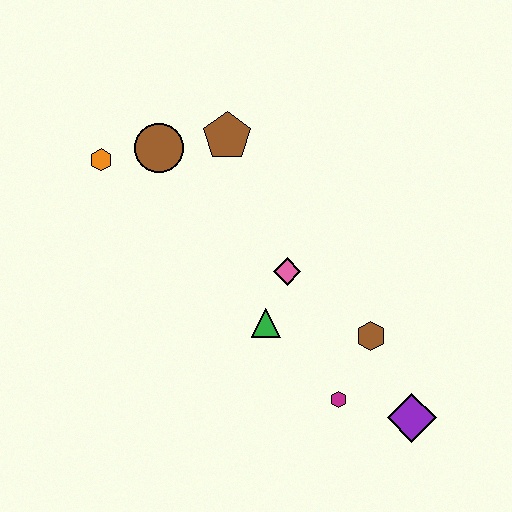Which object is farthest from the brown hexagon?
The orange hexagon is farthest from the brown hexagon.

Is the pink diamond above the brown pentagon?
No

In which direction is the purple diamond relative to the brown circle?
The purple diamond is below the brown circle.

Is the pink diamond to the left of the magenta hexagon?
Yes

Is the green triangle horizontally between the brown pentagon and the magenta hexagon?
Yes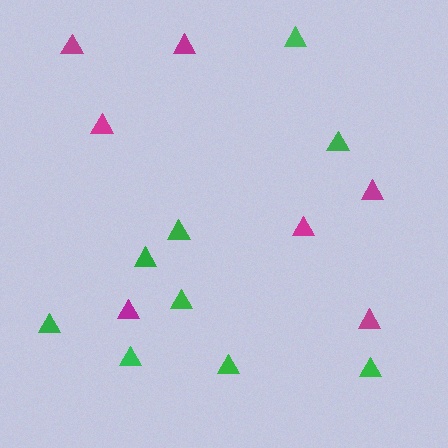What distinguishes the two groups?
There are 2 groups: one group of green triangles (9) and one group of magenta triangles (7).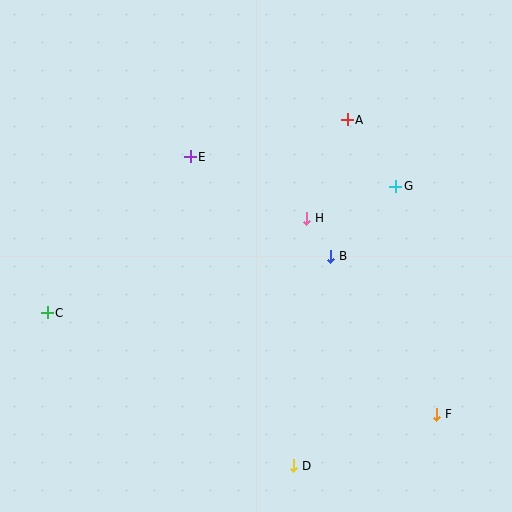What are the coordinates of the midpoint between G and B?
The midpoint between G and B is at (363, 221).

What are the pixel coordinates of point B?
Point B is at (331, 256).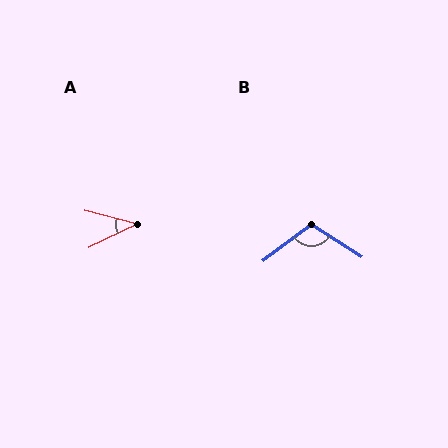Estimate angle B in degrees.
Approximately 110 degrees.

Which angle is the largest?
B, at approximately 110 degrees.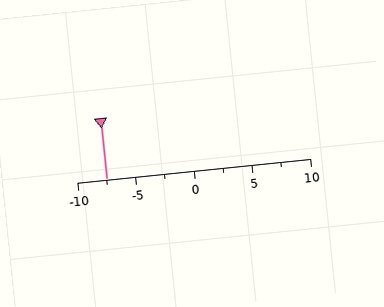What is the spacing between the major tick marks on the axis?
The major ticks are spaced 5 apart.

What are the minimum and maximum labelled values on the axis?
The axis runs from -10 to 10.